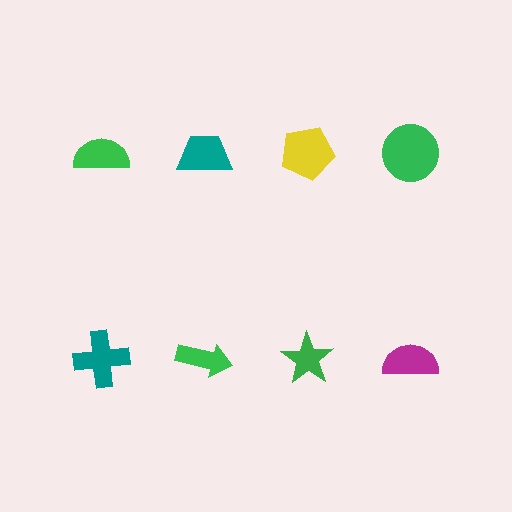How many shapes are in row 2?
4 shapes.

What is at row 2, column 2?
A green arrow.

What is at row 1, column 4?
A green circle.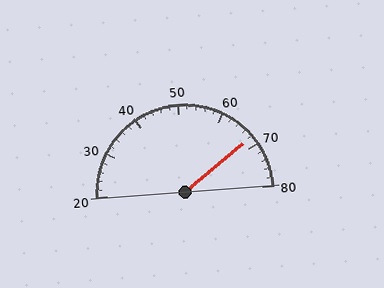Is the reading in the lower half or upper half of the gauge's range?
The reading is in the upper half of the range (20 to 80).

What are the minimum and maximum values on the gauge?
The gauge ranges from 20 to 80.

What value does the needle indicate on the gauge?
The needle indicates approximately 68.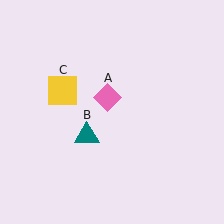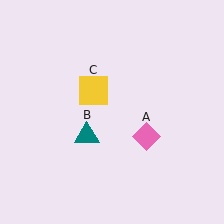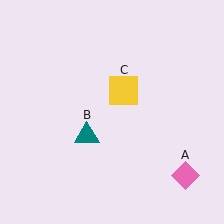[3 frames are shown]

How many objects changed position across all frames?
2 objects changed position: pink diamond (object A), yellow square (object C).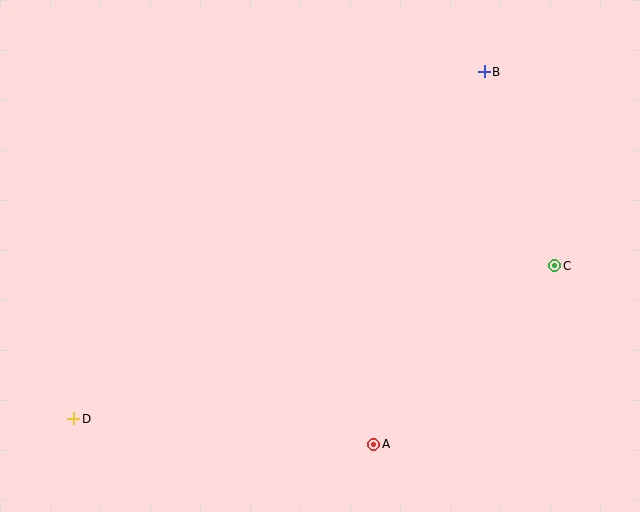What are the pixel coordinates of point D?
Point D is at (74, 419).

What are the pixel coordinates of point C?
Point C is at (555, 266).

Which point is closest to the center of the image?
Point A at (374, 444) is closest to the center.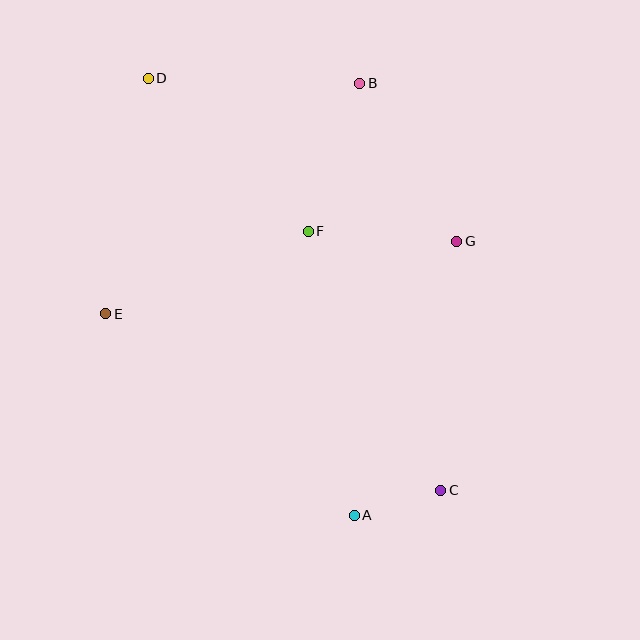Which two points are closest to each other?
Points A and C are closest to each other.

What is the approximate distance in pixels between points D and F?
The distance between D and F is approximately 221 pixels.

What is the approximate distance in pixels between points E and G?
The distance between E and G is approximately 358 pixels.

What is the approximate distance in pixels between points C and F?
The distance between C and F is approximately 291 pixels.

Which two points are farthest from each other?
Points C and D are farthest from each other.